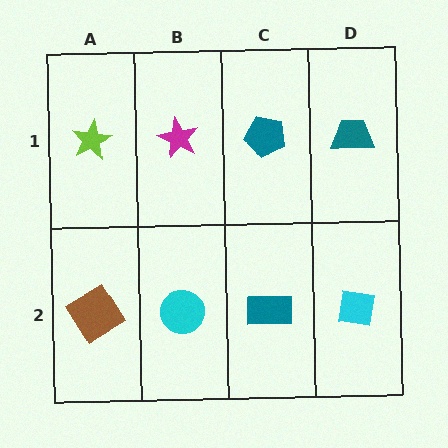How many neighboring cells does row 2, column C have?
3.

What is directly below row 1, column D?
A cyan square.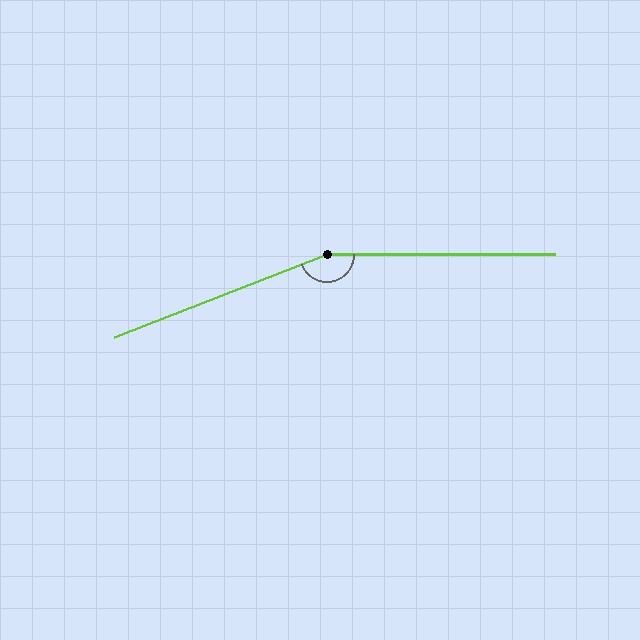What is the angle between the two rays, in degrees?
Approximately 159 degrees.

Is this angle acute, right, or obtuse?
It is obtuse.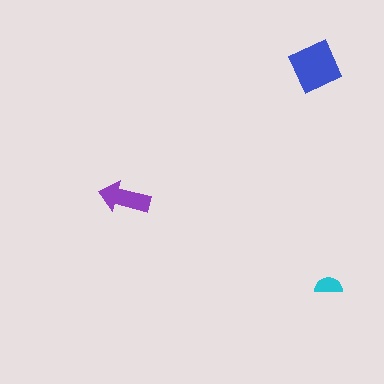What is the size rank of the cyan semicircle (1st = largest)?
3rd.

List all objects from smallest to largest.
The cyan semicircle, the purple arrow, the blue square.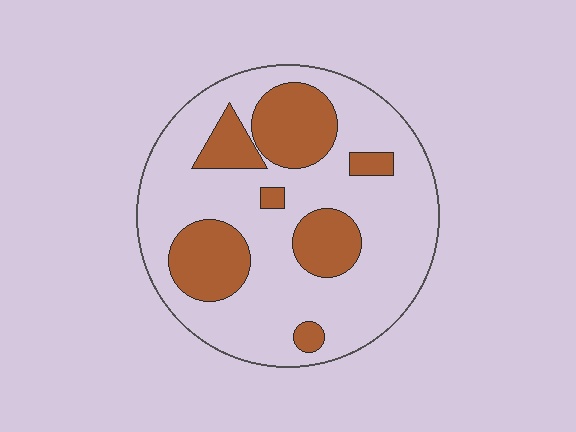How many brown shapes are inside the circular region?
7.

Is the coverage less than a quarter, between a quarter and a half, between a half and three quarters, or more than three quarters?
Between a quarter and a half.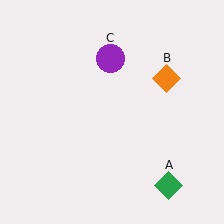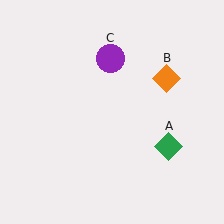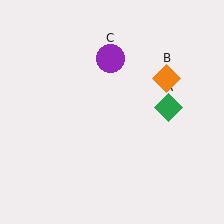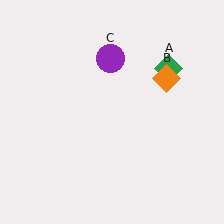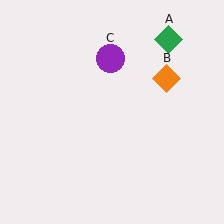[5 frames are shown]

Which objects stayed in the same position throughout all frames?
Orange diamond (object B) and purple circle (object C) remained stationary.